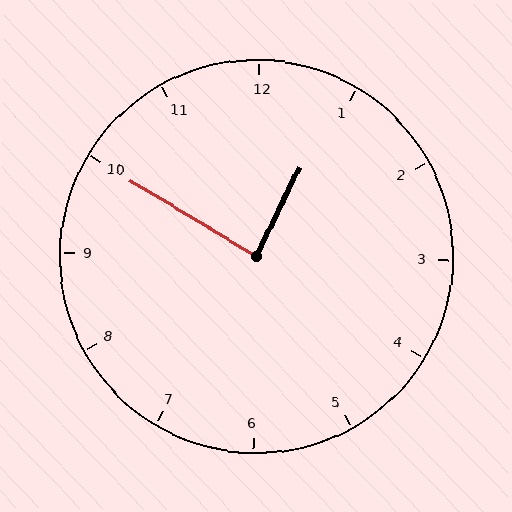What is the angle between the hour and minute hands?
Approximately 85 degrees.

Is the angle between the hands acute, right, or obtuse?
It is right.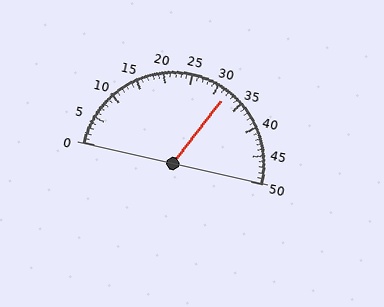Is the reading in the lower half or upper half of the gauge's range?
The reading is in the upper half of the range (0 to 50).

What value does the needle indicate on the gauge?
The needle indicates approximately 32.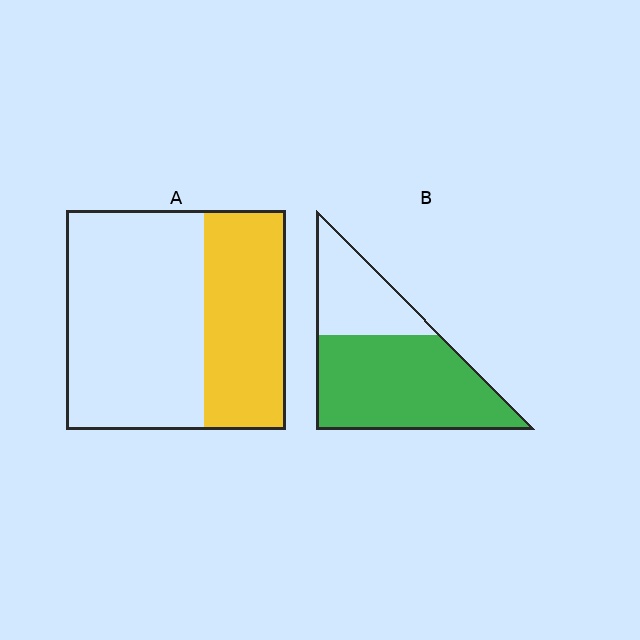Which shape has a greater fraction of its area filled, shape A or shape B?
Shape B.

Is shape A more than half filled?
No.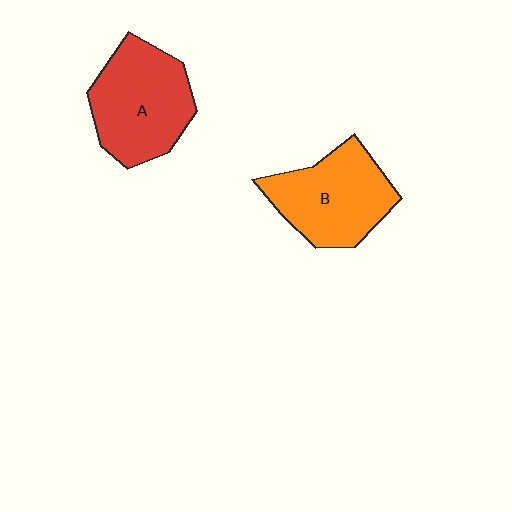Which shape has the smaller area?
Shape B (orange).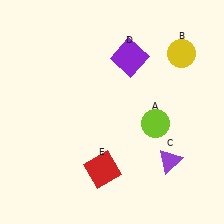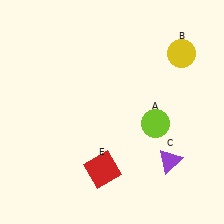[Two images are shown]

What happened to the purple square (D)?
The purple square (D) was removed in Image 2. It was in the top-right area of Image 1.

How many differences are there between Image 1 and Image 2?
There is 1 difference between the two images.